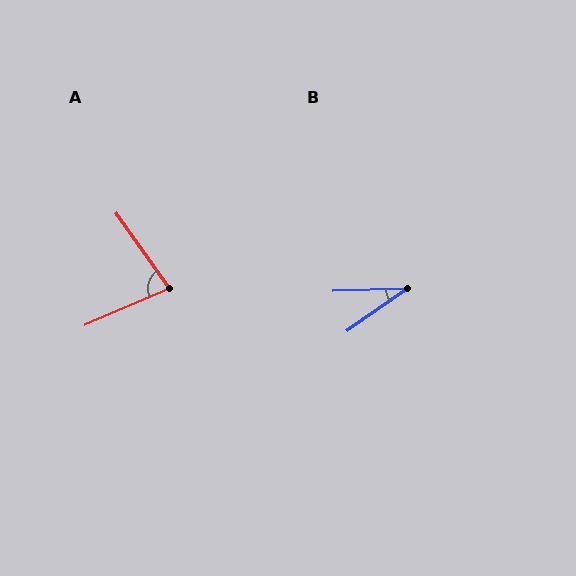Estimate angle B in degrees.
Approximately 33 degrees.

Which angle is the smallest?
B, at approximately 33 degrees.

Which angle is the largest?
A, at approximately 78 degrees.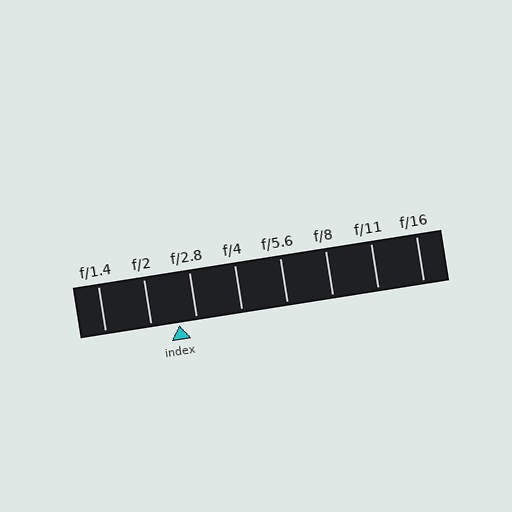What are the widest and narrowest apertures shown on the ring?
The widest aperture shown is f/1.4 and the narrowest is f/16.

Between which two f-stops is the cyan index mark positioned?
The index mark is between f/2 and f/2.8.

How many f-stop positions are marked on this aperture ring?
There are 8 f-stop positions marked.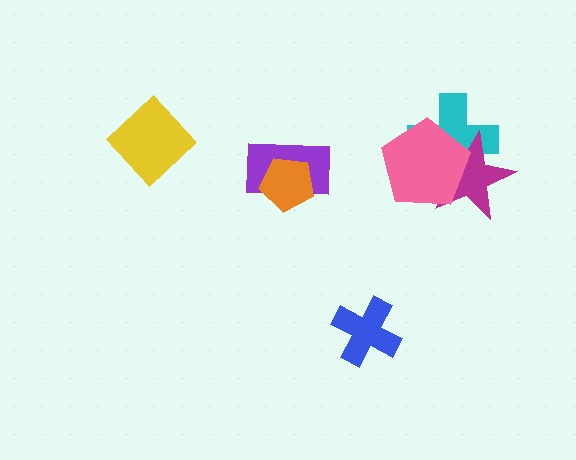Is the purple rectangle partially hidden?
Yes, it is partially covered by another shape.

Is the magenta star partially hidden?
Yes, it is partially covered by another shape.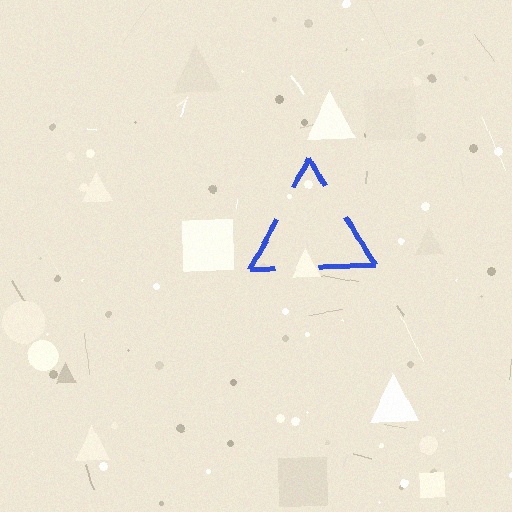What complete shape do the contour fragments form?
The contour fragments form a triangle.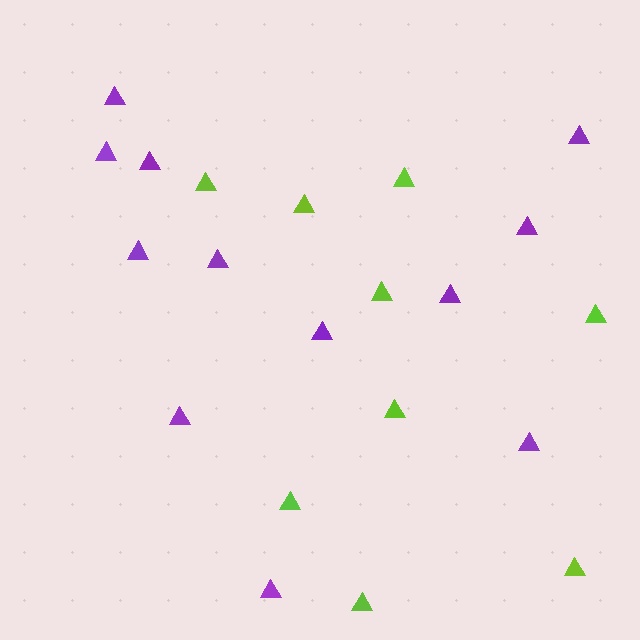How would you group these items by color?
There are 2 groups: one group of purple triangles (12) and one group of lime triangles (9).